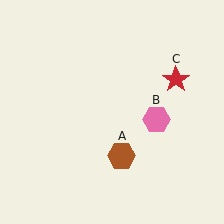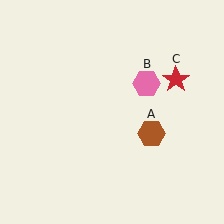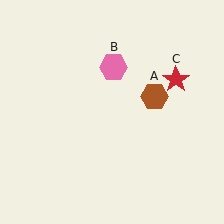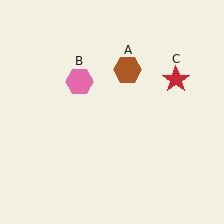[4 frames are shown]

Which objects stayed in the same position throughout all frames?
Red star (object C) remained stationary.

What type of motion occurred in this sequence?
The brown hexagon (object A), pink hexagon (object B) rotated counterclockwise around the center of the scene.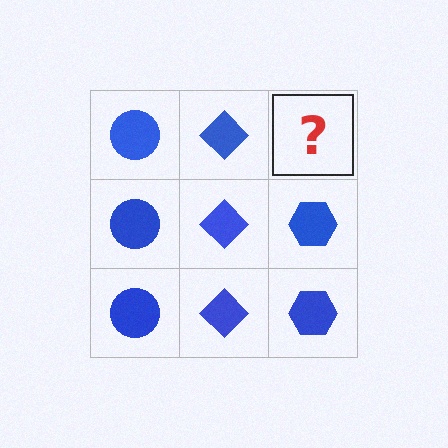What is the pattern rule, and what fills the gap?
The rule is that each column has a consistent shape. The gap should be filled with a blue hexagon.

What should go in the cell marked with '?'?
The missing cell should contain a blue hexagon.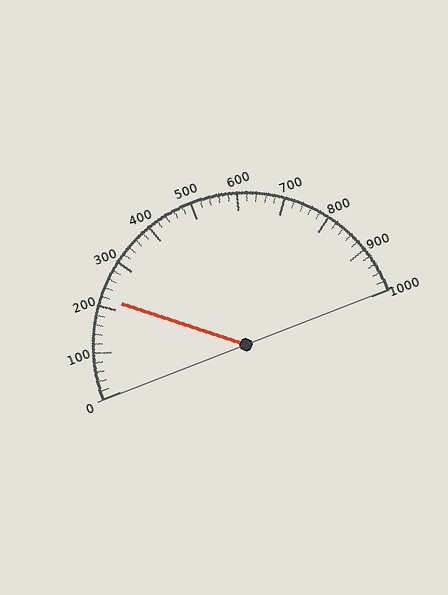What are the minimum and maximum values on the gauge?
The gauge ranges from 0 to 1000.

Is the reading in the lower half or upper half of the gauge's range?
The reading is in the lower half of the range (0 to 1000).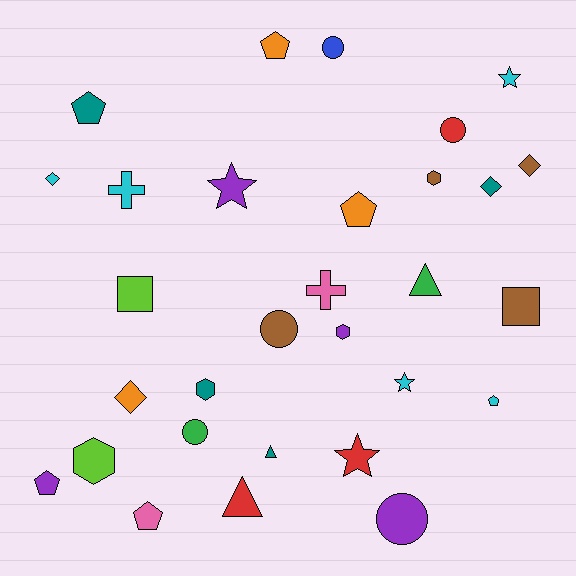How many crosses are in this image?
There are 2 crosses.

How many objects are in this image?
There are 30 objects.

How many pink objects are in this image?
There are 2 pink objects.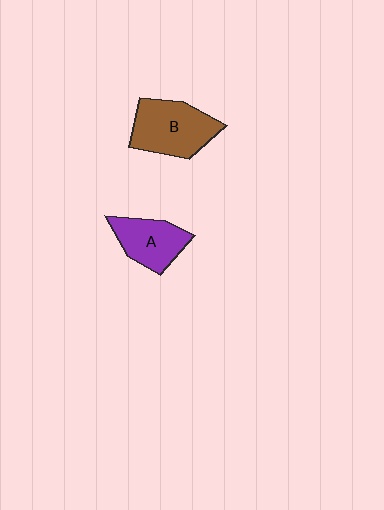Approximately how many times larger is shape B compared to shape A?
Approximately 1.3 times.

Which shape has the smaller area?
Shape A (purple).